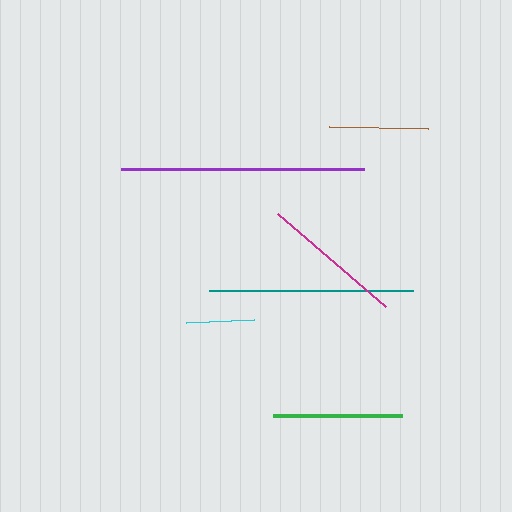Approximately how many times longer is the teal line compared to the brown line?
The teal line is approximately 2.1 times the length of the brown line.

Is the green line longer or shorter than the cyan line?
The green line is longer than the cyan line.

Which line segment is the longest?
The purple line is the longest at approximately 243 pixels.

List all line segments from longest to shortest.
From longest to shortest: purple, teal, magenta, green, brown, cyan.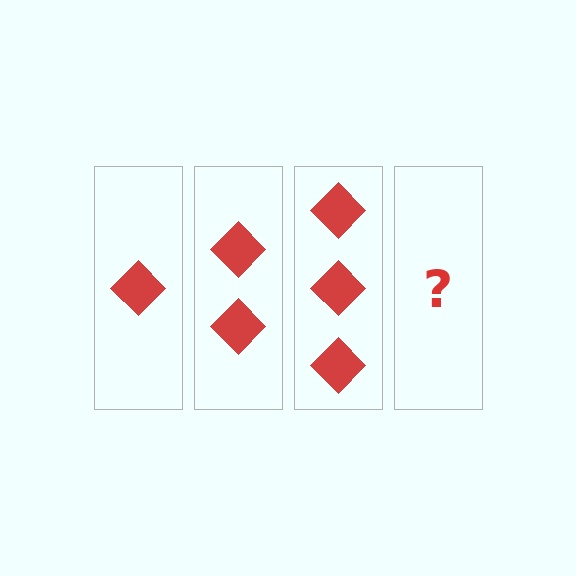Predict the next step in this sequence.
The next step is 4 diamonds.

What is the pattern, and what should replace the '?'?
The pattern is that each step adds one more diamond. The '?' should be 4 diamonds.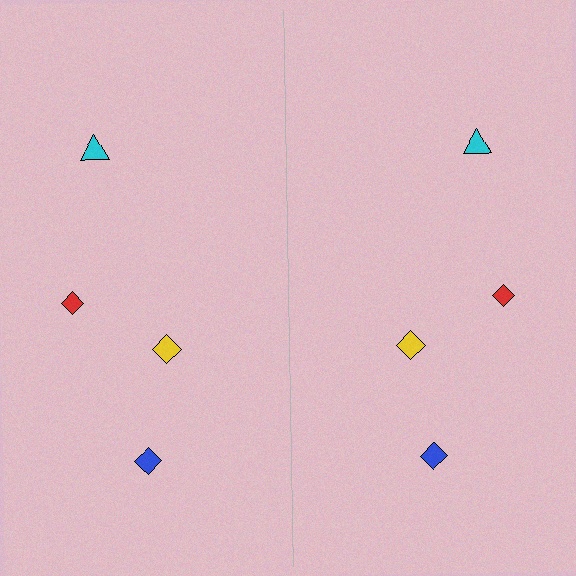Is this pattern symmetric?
Yes, this pattern has bilateral (reflection) symmetry.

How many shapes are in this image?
There are 8 shapes in this image.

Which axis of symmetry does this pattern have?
The pattern has a vertical axis of symmetry running through the center of the image.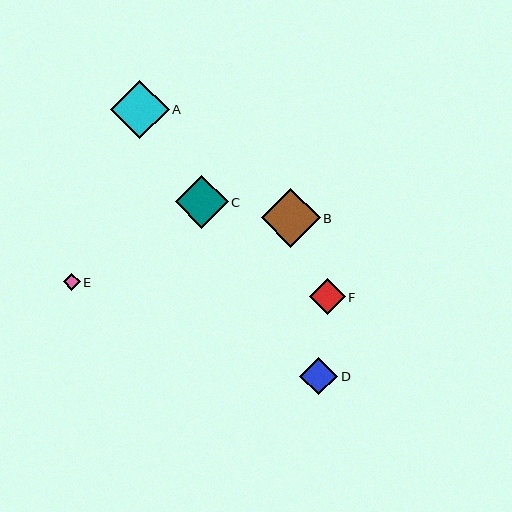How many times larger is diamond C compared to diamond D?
Diamond C is approximately 1.4 times the size of diamond D.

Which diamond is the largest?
Diamond A is the largest with a size of approximately 59 pixels.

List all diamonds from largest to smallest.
From largest to smallest: A, B, C, D, F, E.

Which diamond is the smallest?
Diamond E is the smallest with a size of approximately 17 pixels.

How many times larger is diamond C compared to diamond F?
Diamond C is approximately 1.5 times the size of diamond F.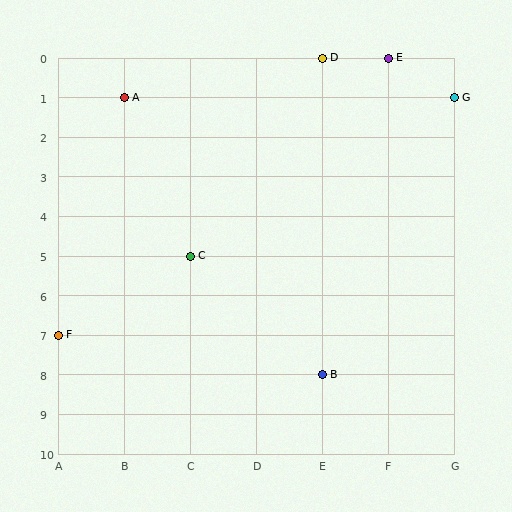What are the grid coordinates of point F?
Point F is at grid coordinates (A, 7).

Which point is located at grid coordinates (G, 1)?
Point G is at (G, 1).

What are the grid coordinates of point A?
Point A is at grid coordinates (B, 1).